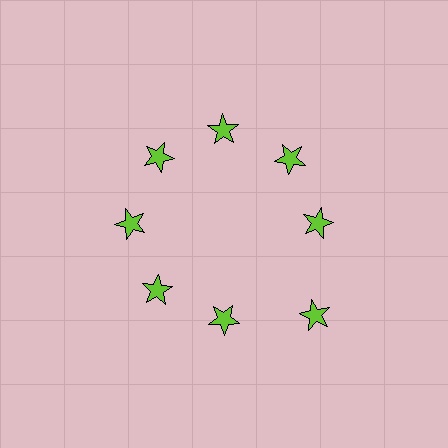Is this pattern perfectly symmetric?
No. The 8 lime stars are arranged in a ring, but one element near the 4 o'clock position is pushed outward from the center, breaking the 8-fold rotational symmetry.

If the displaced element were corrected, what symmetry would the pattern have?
It would have 8-fold rotational symmetry — the pattern would map onto itself every 45 degrees.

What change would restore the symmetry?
The symmetry would be restored by moving it inward, back onto the ring so that all 8 stars sit at equal angles and equal distance from the center.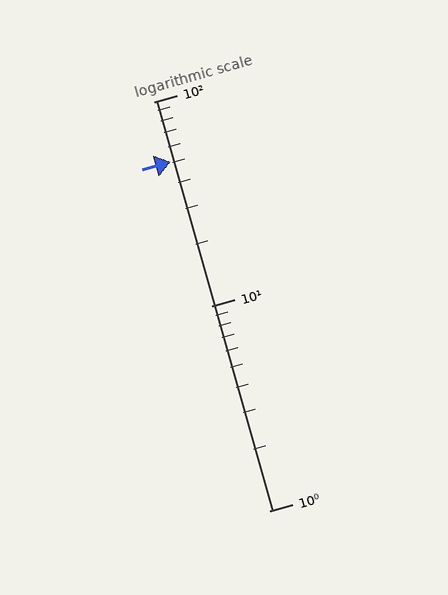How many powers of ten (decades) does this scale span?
The scale spans 2 decades, from 1 to 100.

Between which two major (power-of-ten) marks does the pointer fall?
The pointer is between 10 and 100.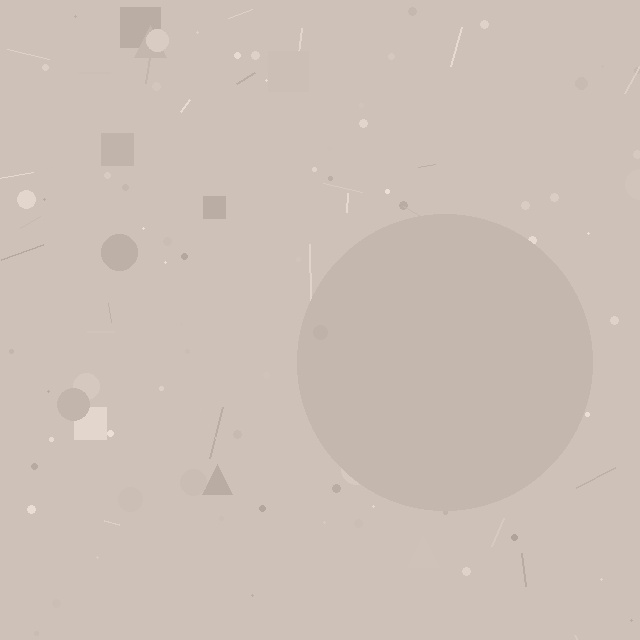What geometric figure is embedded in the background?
A circle is embedded in the background.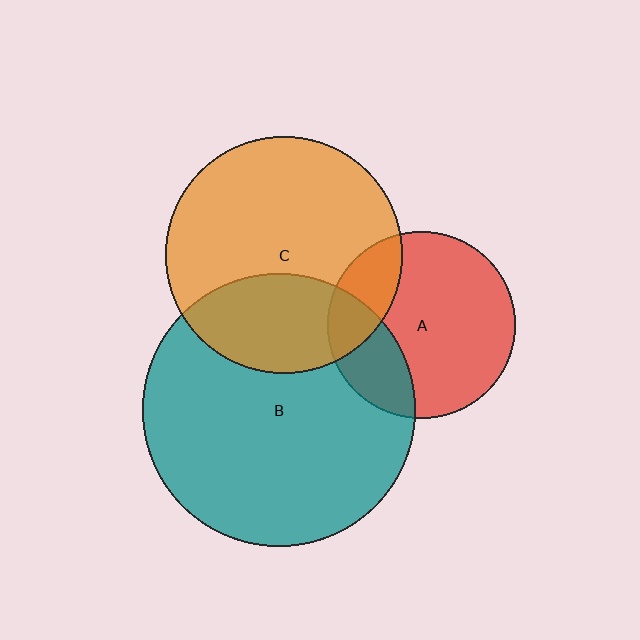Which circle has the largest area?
Circle B (teal).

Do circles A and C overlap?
Yes.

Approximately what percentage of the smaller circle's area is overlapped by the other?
Approximately 20%.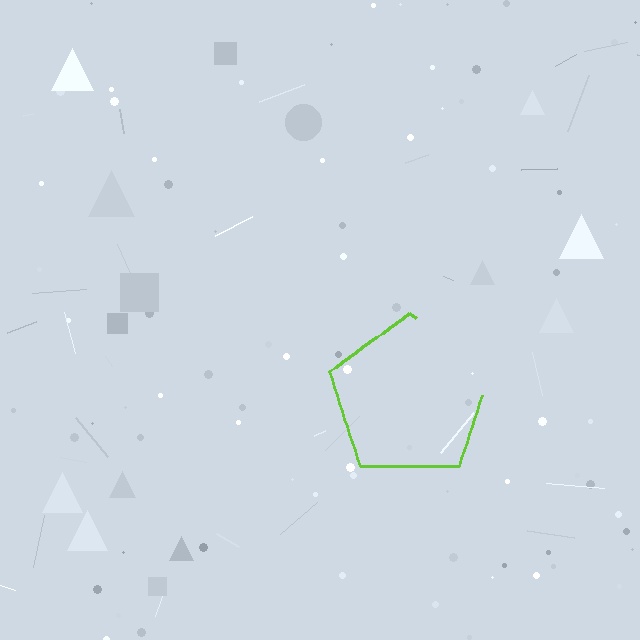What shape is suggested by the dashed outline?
The dashed outline suggests a pentagon.